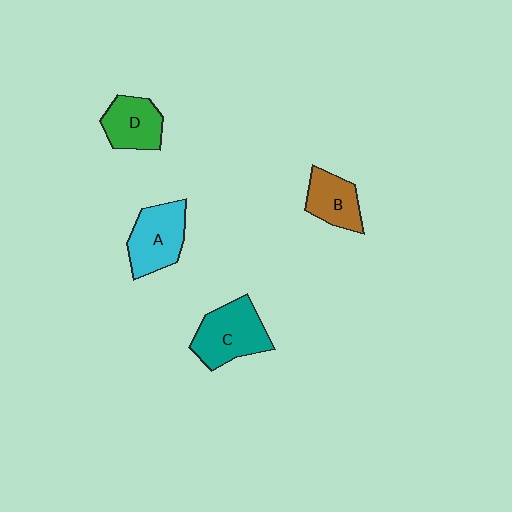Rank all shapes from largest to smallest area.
From largest to smallest: C (teal), A (cyan), D (green), B (brown).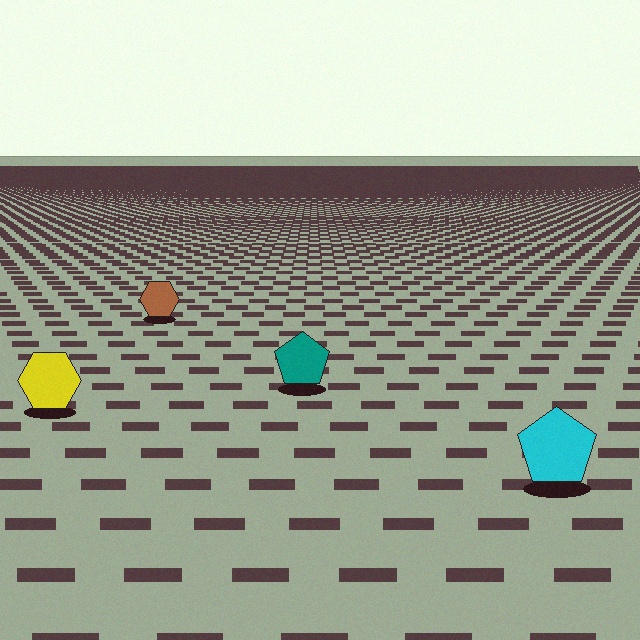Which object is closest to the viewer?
The cyan pentagon is closest. The texture marks near it are larger and more spread out.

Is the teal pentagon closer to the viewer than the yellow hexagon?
No. The yellow hexagon is closer — you can tell from the texture gradient: the ground texture is coarser near it.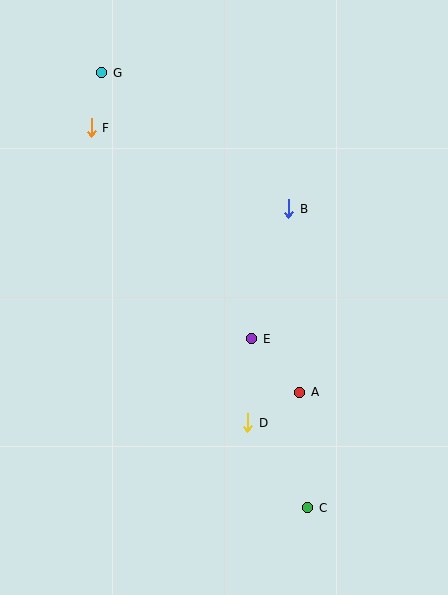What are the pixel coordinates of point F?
Point F is at (91, 128).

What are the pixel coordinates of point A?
Point A is at (300, 392).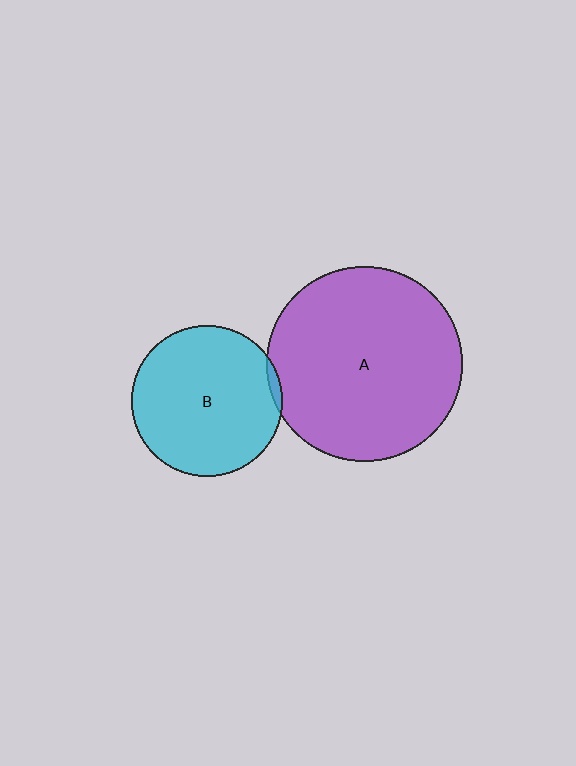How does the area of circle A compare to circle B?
Approximately 1.7 times.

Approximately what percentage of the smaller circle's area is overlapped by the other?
Approximately 5%.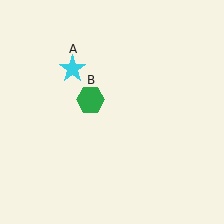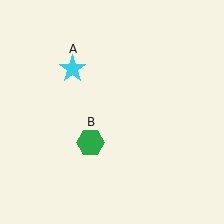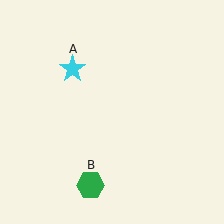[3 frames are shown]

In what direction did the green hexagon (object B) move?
The green hexagon (object B) moved down.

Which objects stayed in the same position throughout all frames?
Cyan star (object A) remained stationary.